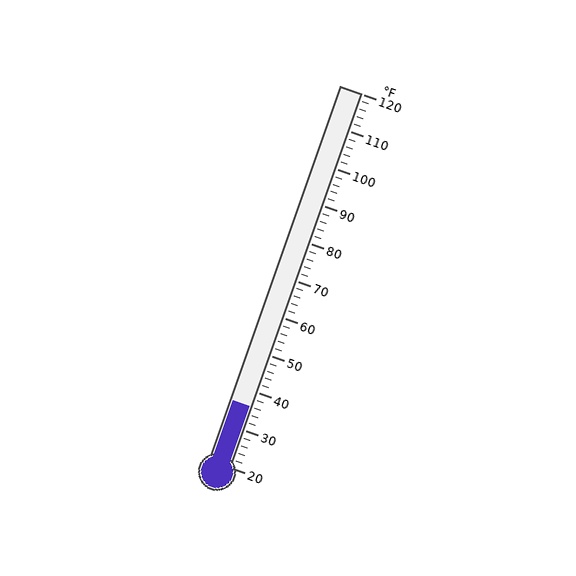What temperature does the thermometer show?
The thermometer shows approximately 36°F.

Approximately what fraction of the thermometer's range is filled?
The thermometer is filled to approximately 15% of its range.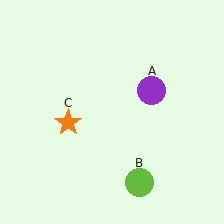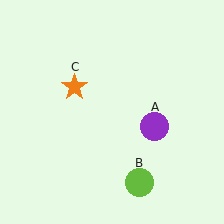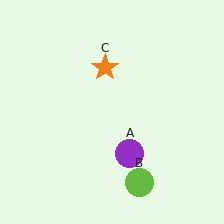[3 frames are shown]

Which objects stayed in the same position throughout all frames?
Lime circle (object B) remained stationary.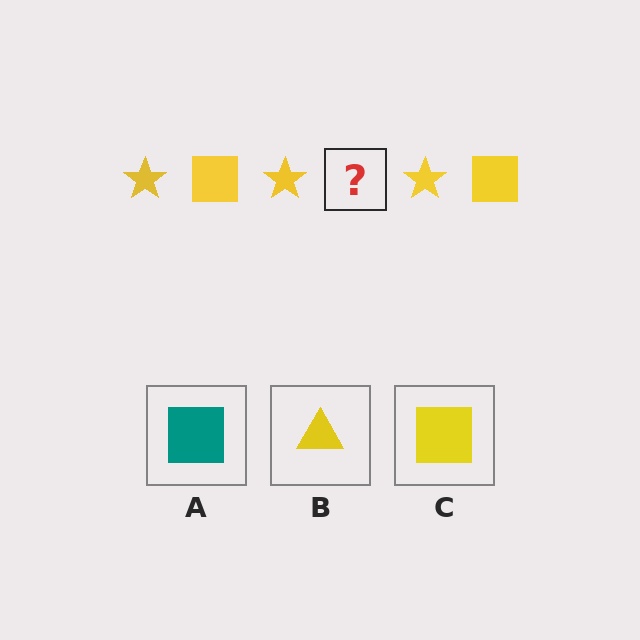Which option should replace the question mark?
Option C.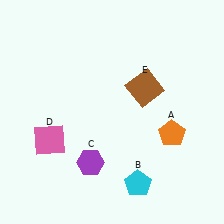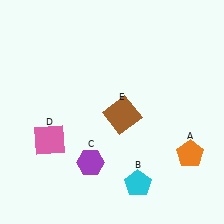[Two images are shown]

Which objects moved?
The objects that moved are: the orange pentagon (A), the brown square (E).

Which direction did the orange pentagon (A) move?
The orange pentagon (A) moved down.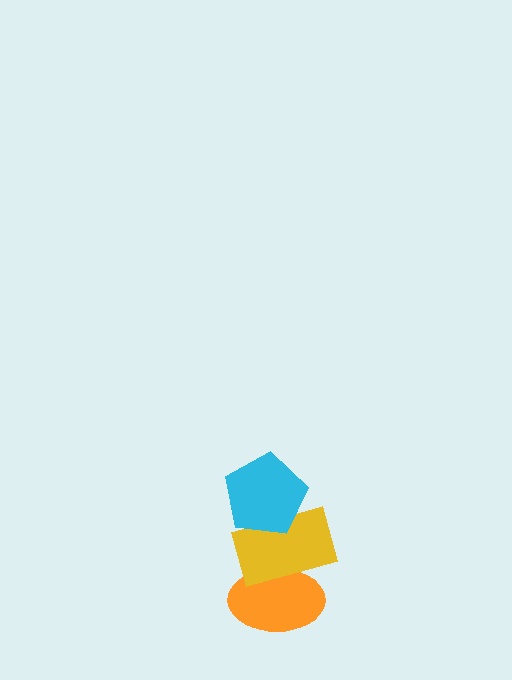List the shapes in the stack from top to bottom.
From top to bottom: the cyan pentagon, the yellow rectangle, the orange ellipse.